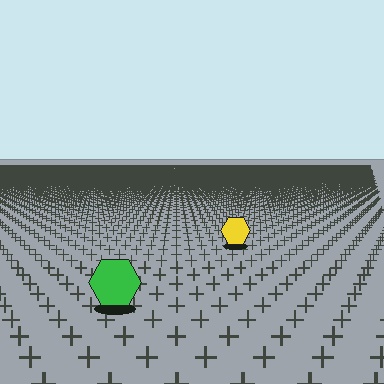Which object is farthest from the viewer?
The yellow hexagon is farthest from the viewer. It appears smaller and the ground texture around it is denser.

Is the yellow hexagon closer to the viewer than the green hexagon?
No. The green hexagon is closer — you can tell from the texture gradient: the ground texture is coarser near it.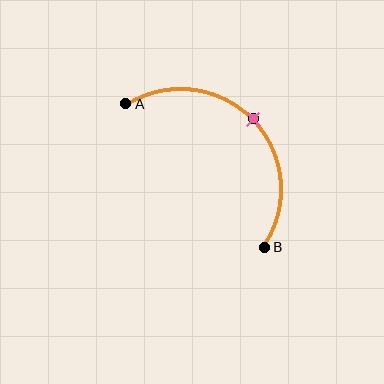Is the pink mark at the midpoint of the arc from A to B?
Yes. The pink mark lies on the arc at equal arc-length from both A and B — it is the arc midpoint.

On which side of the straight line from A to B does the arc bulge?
The arc bulges above and to the right of the straight line connecting A and B.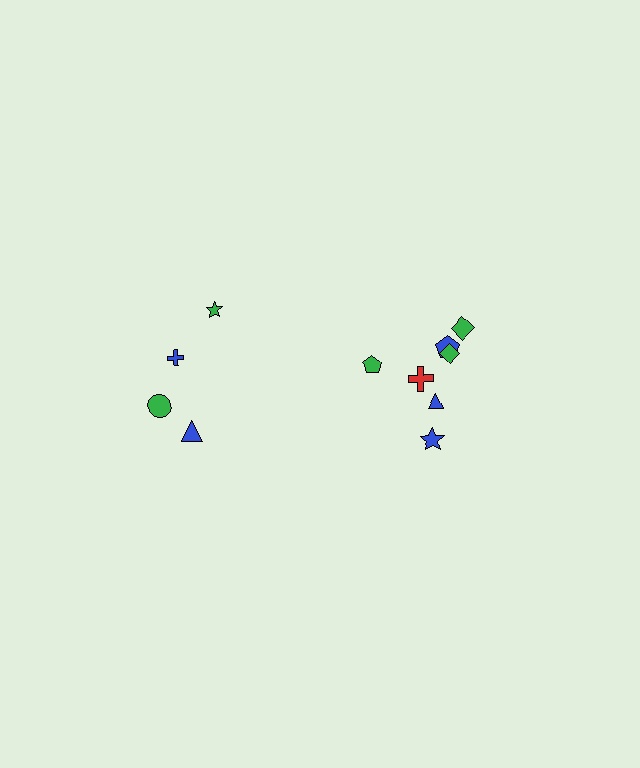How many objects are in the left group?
There are 4 objects.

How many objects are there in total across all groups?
There are 11 objects.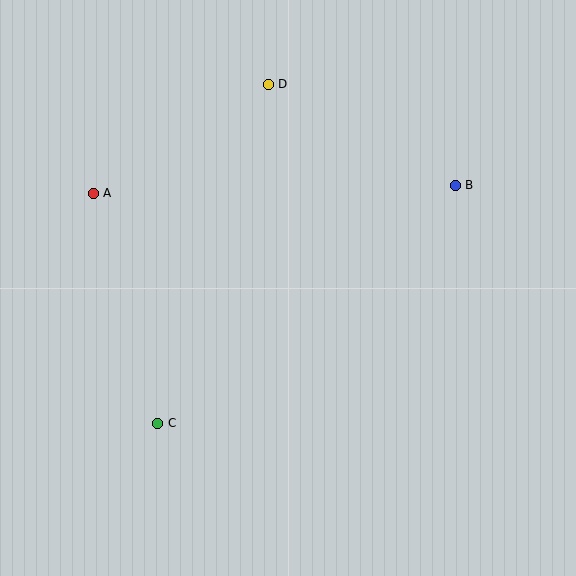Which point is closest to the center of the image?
Point C at (158, 423) is closest to the center.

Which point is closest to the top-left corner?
Point A is closest to the top-left corner.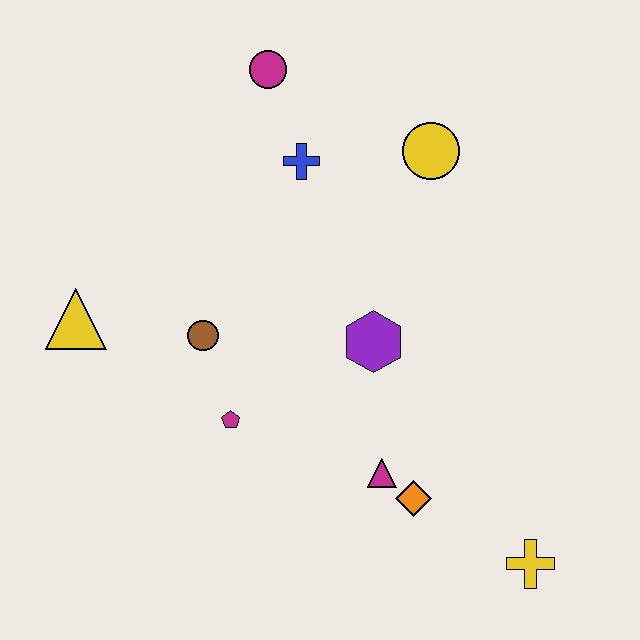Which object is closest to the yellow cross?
The orange diamond is closest to the yellow cross.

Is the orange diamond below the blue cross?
Yes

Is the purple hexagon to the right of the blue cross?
Yes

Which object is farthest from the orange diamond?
The magenta circle is farthest from the orange diamond.